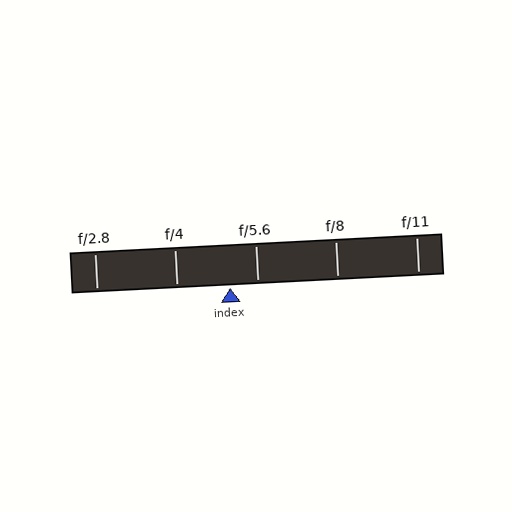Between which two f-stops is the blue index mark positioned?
The index mark is between f/4 and f/5.6.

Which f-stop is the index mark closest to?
The index mark is closest to f/5.6.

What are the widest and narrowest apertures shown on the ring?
The widest aperture shown is f/2.8 and the narrowest is f/11.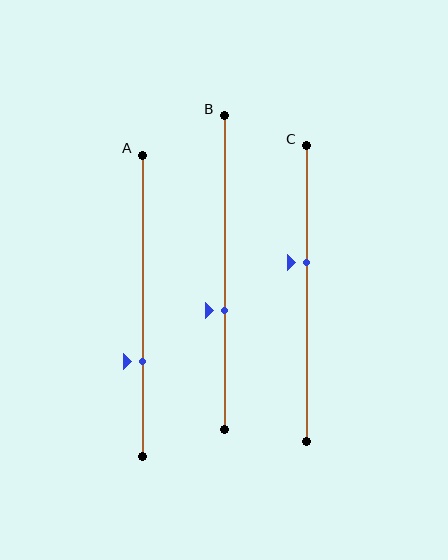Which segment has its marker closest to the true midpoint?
Segment C has its marker closest to the true midpoint.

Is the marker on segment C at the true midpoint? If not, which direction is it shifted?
No, the marker on segment C is shifted upward by about 11% of the segment length.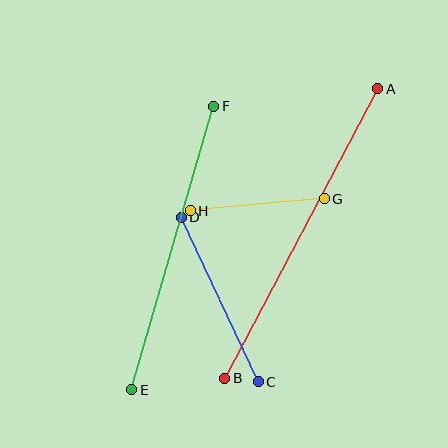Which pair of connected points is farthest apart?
Points A and B are farthest apart.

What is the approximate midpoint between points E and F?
The midpoint is at approximately (173, 248) pixels.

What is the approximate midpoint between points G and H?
The midpoint is at approximately (257, 205) pixels.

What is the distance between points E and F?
The distance is approximately 295 pixels.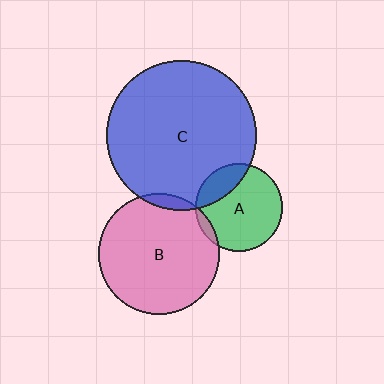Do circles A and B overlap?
Yes.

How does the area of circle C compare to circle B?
Approximately 1.5 times.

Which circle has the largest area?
Circle C (blue).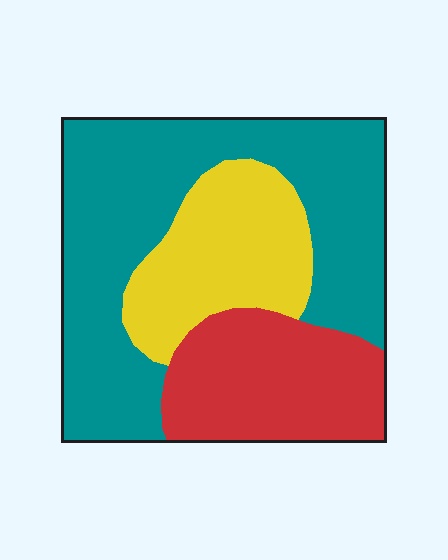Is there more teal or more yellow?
Teal.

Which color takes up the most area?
Teal, at roughly 55%.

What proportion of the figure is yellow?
Yellow covers about 25% of the figure.